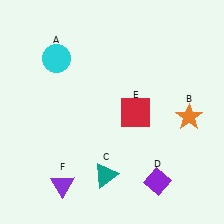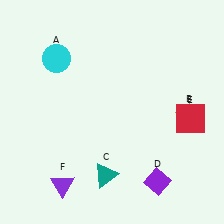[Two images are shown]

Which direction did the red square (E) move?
The red square (E) moved right.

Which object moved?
The red square (E) moved right.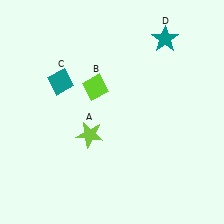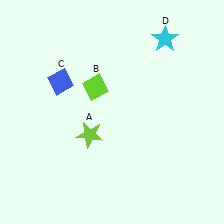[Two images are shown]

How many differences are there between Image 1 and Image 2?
There are 2 differences between the two images.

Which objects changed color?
C changed from teal to blue. D changed from teal to cyan.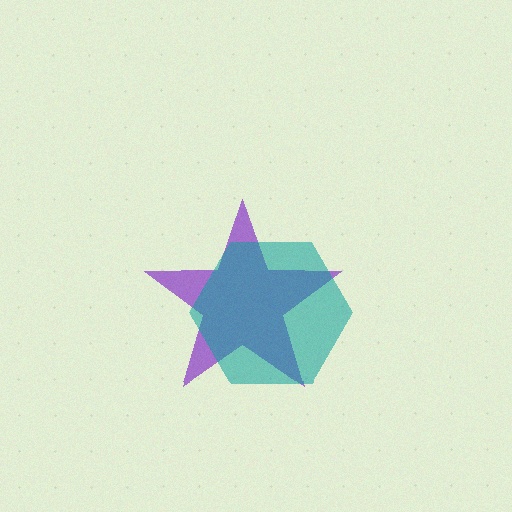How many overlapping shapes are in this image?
There are 2 overlapping shapes in the image.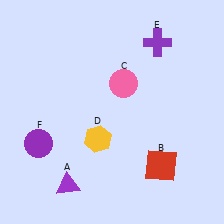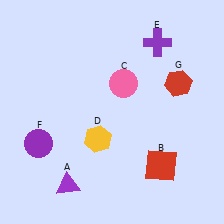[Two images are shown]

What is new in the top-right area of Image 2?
A red hexagon (G) was added in the top-right area of Image 2.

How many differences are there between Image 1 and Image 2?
There is 1 difference between the two images.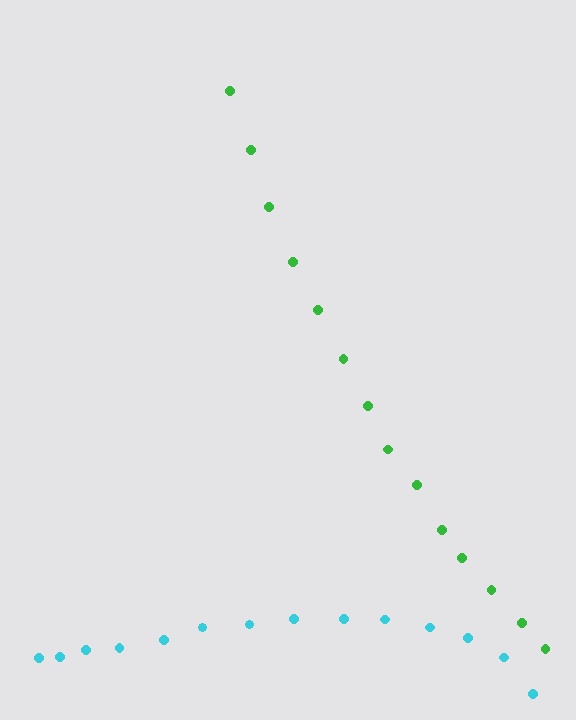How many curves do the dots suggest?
There are 2 distinct paths.